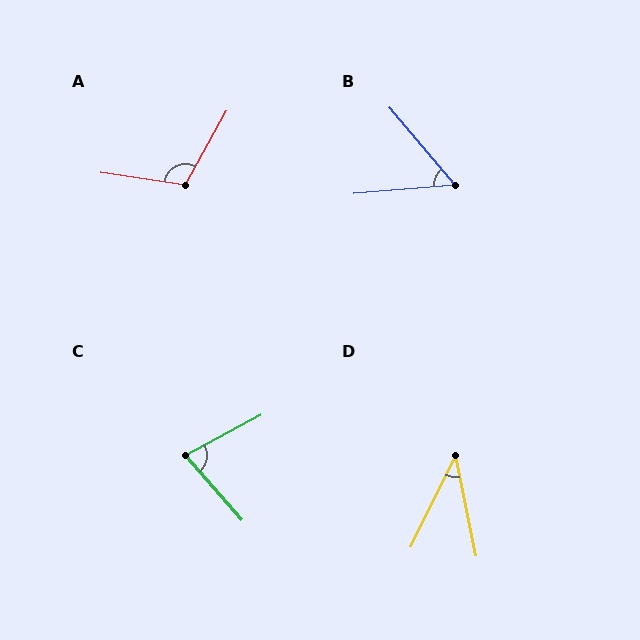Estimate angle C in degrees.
Approximately 77 degrees.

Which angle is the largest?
A, at approximately 111 degrees.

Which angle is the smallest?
D, at approximately 38 degrees.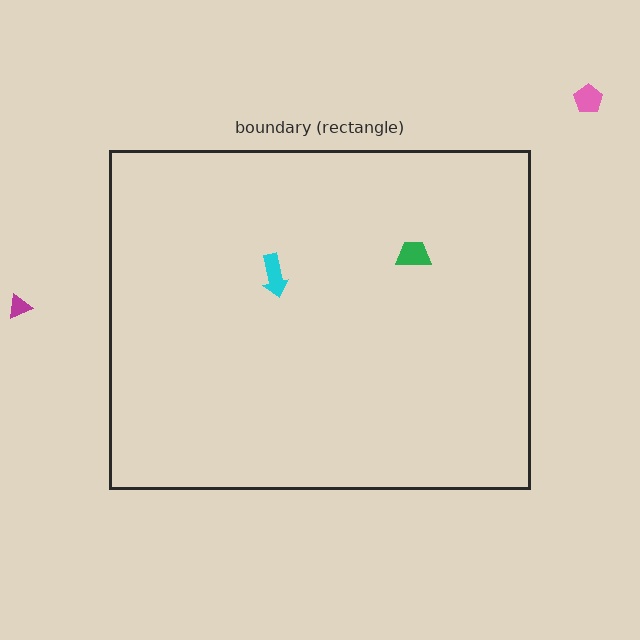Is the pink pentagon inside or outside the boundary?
Outside.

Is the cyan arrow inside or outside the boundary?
Inside.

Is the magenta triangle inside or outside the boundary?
Outside.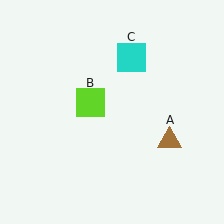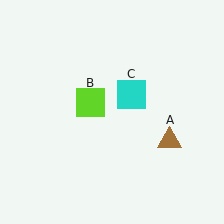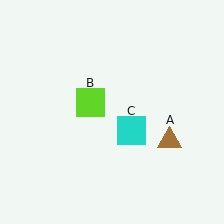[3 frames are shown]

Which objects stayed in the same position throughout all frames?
Brown triangle (object A) and lime square (object B) remained stationary.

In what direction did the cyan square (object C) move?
The cyan square (object C) moved down.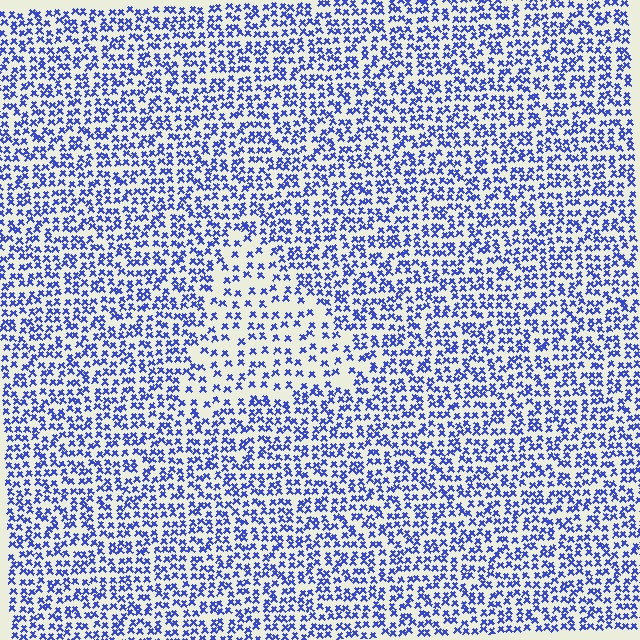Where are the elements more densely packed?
The elements are more densely packed outside the triangle boundary.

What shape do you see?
I see a triangle.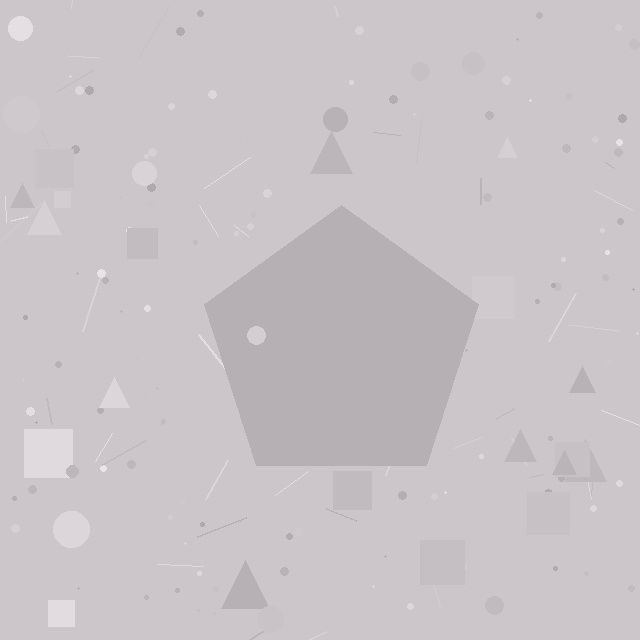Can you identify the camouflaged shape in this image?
The camouflaged shape is a pentagon.